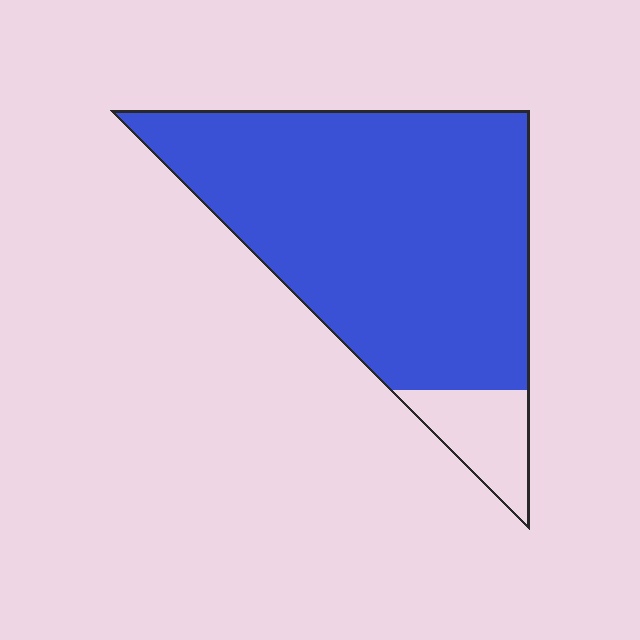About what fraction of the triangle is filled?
About nine tenths (9/10).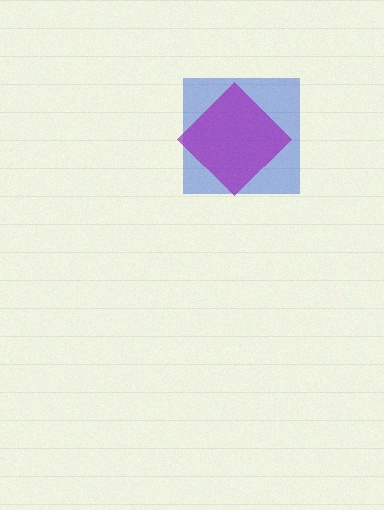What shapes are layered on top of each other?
The layered shapes are: a blue square, a purple diamond.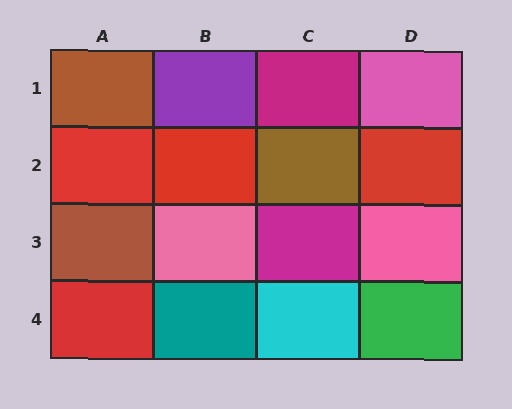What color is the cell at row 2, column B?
Red.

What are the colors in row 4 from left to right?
Red, teal, cyan, green.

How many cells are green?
1 cell is green.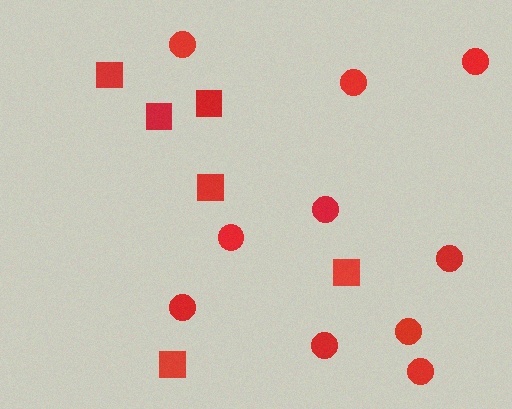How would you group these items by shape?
There are 2 groups: one group of squares (6) and one group of circles (10).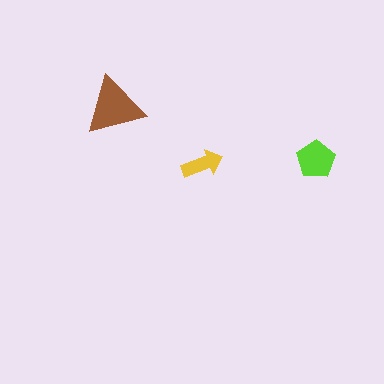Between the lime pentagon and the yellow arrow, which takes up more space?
The lime pentagon.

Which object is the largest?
The brown triangle.